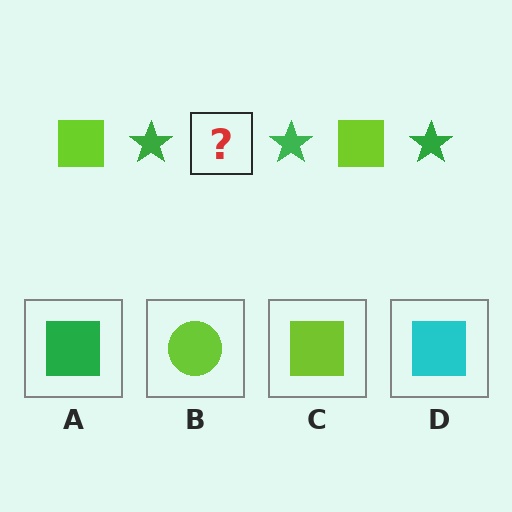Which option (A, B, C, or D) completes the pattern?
C.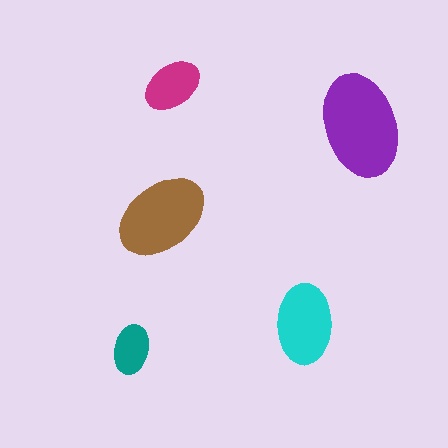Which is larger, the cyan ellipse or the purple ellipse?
The purple one.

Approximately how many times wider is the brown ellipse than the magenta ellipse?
About 1.5 times wider.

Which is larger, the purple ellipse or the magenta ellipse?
The purple one.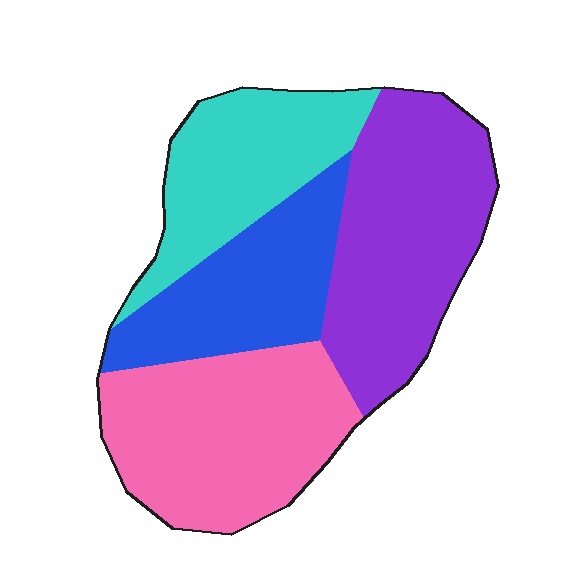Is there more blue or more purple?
Purple.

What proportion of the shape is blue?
Blue covers roughly 20% of the shape.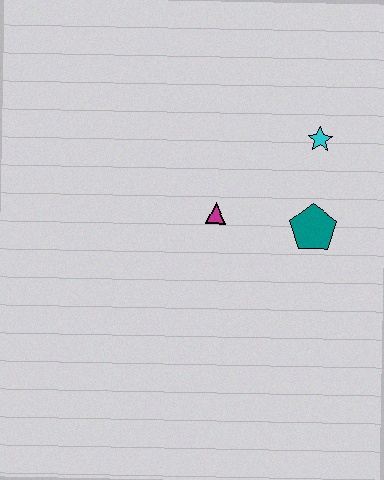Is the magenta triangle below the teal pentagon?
No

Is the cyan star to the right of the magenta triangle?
Yes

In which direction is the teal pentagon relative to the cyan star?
The teal pentagon is below the cyan star.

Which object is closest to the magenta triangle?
The teal pentagon is closest to the magenta triangle.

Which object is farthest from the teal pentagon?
The magenta triangle is farthest from the teal pentagon.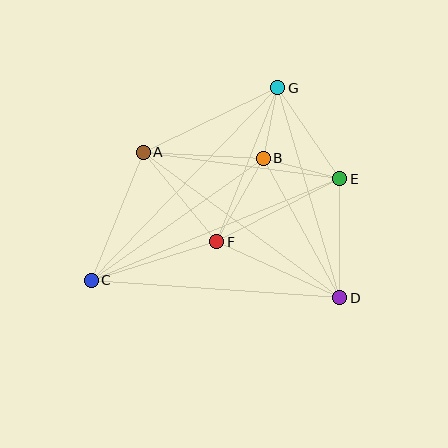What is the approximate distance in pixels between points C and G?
The distance between C and G is approximately 268 pixels.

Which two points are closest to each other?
Points B and G are closest to each other.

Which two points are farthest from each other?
Points C and E are farthest from each other.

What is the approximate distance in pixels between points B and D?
The distance between B and D is approximately 159 pixels.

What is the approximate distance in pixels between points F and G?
The distance between F and G is approximately 166 pixels.